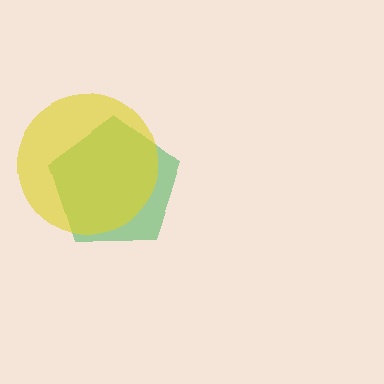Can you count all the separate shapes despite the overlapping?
Yes, there are 2 separate shapes.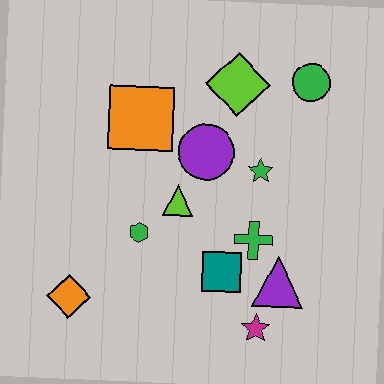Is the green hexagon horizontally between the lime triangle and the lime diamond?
No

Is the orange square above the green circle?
No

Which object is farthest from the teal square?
The green circle is farthest from the teal square.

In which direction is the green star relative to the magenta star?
The green star is above the magenta star.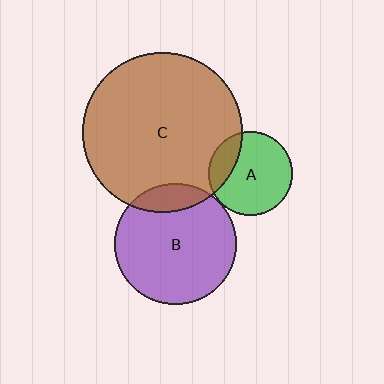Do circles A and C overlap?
Yes.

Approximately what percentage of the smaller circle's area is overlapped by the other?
Approximately 20%.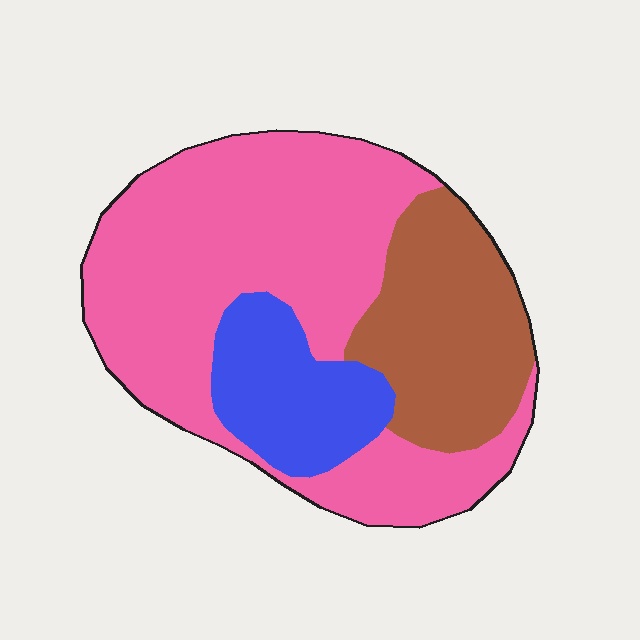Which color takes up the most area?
Pink, at roughly 60%.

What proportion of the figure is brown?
Brown takes up less than a quarter of the figure.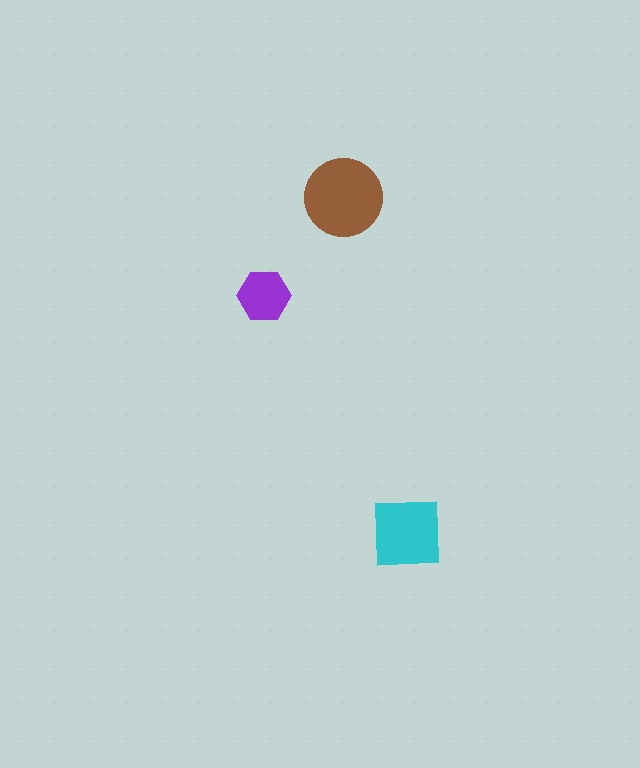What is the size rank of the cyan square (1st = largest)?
2nd.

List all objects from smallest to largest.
The purple hexagon, the cyan square, the brown circle.